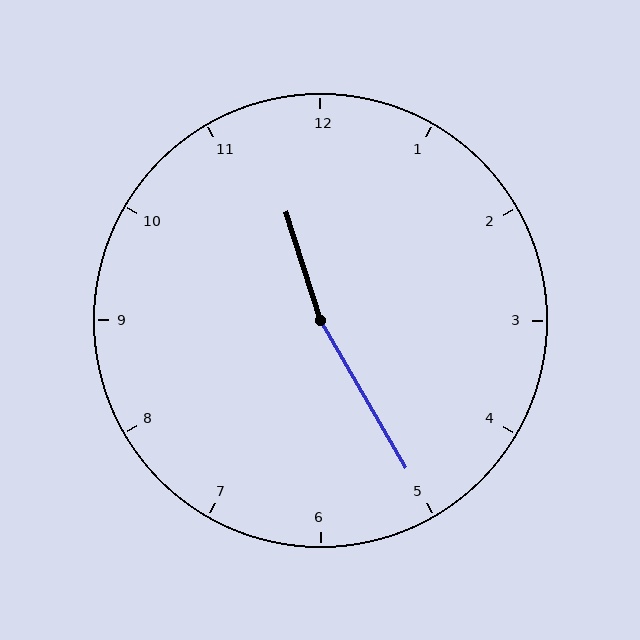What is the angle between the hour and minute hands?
Approximately 168 degrees.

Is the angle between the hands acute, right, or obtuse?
It is obtuse.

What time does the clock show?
11:25.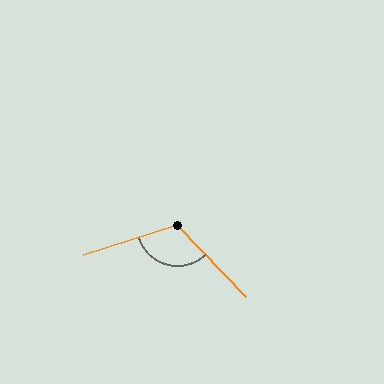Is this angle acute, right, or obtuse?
It is obtuse.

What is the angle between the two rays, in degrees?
Approximately 116 degrees.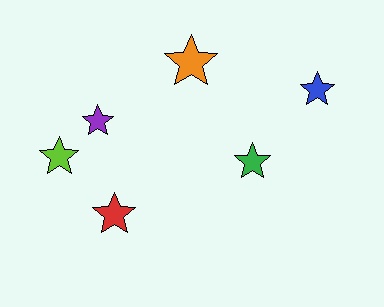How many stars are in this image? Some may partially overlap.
There are 6 stars.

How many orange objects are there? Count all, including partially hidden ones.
There is 1 orange object.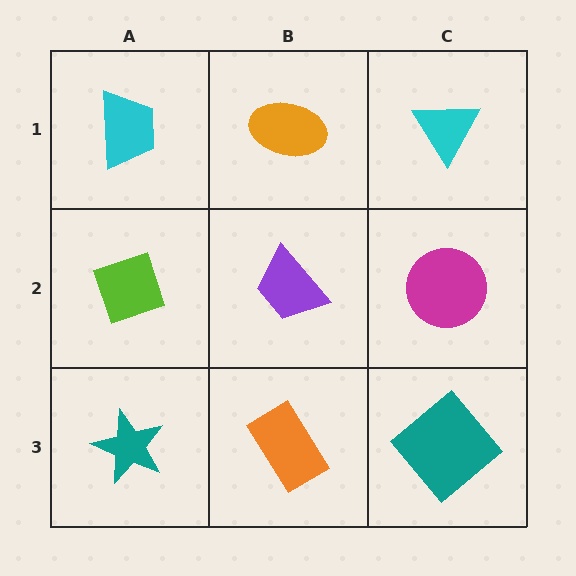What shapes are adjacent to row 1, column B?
A purple trapezoid (row 2, column B), a cyan trapezoid (row 1, column A), a cyan triangle (row 1, column C).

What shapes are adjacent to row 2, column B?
An orange ellipse (row 1, column B), an orange rectangle (row 3, column B), a lime diamond (row 2, column A), a magenta circle (row 2, column C).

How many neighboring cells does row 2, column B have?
4.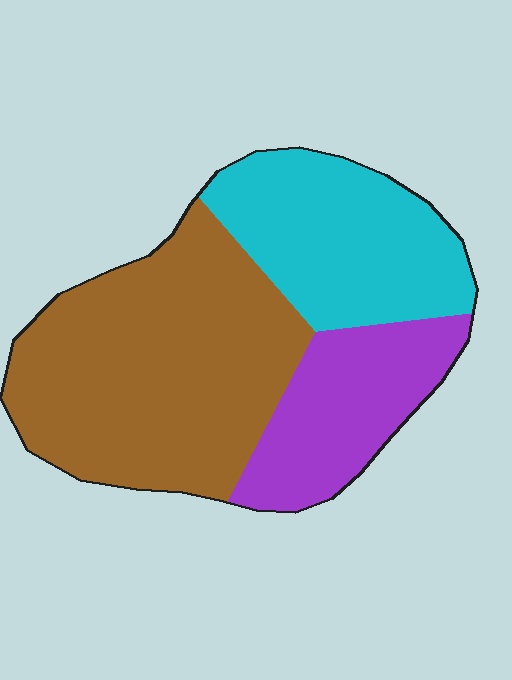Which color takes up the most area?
Brown, at roughly 50%.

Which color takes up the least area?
Purple, at roughly 20%.